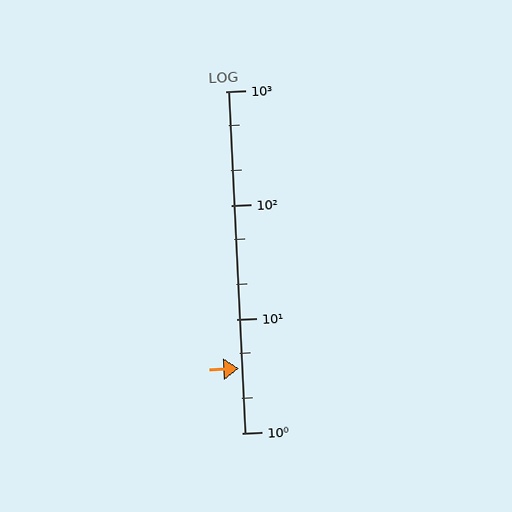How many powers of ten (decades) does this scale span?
The scale spans 3 decades, from 1 to 1000.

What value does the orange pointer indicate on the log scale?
The pointer indicates approximately 3.7.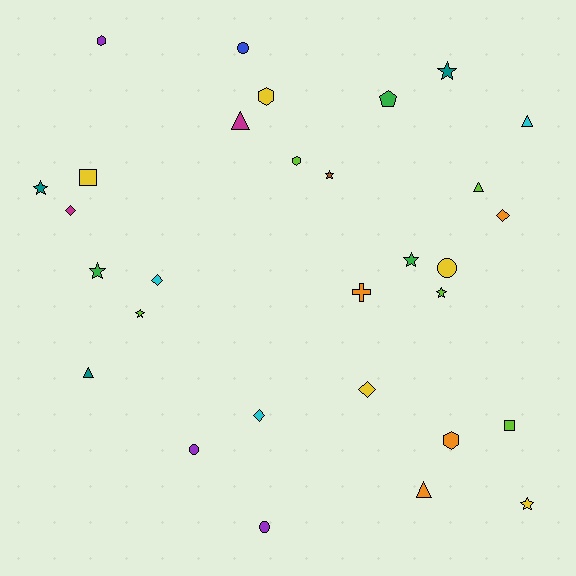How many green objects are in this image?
There are 3 green objects.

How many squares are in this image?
There are 2 squares.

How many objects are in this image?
There are 30 objects.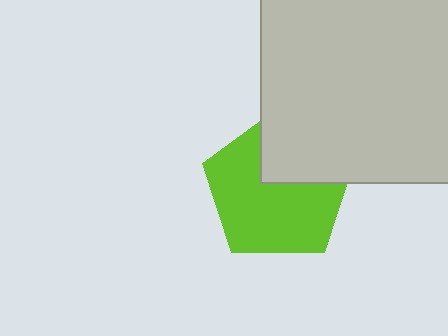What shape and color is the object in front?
The object in front is a light gray rectangle.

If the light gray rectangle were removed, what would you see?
You would see the complete lime pentagon.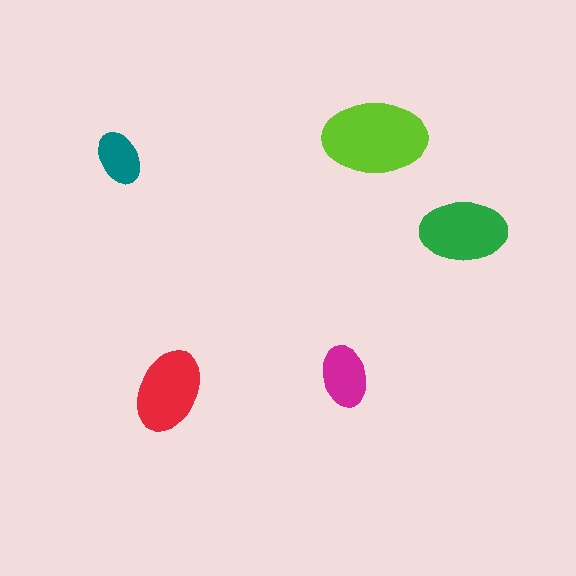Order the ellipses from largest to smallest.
the lime one, the green one, the red one, the magenta one, the teal one.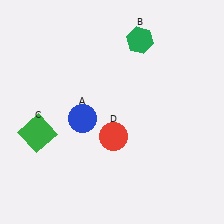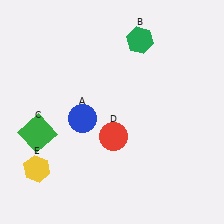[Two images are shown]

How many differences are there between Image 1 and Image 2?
There is 1 difference between the two images.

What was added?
A yellow hexagon (E) was added in Image 2.